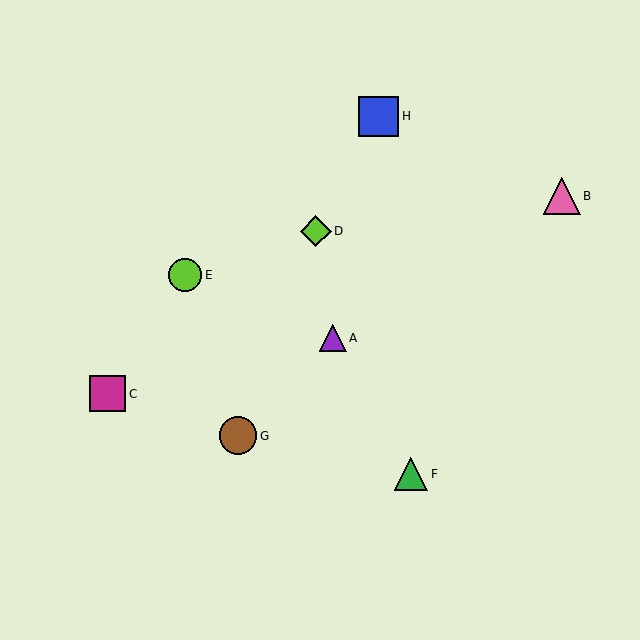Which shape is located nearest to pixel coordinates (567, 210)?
The pink triangle (labeled B) at (562, 196) is nearest to that location.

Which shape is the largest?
The blue square (labeled H) is the largest.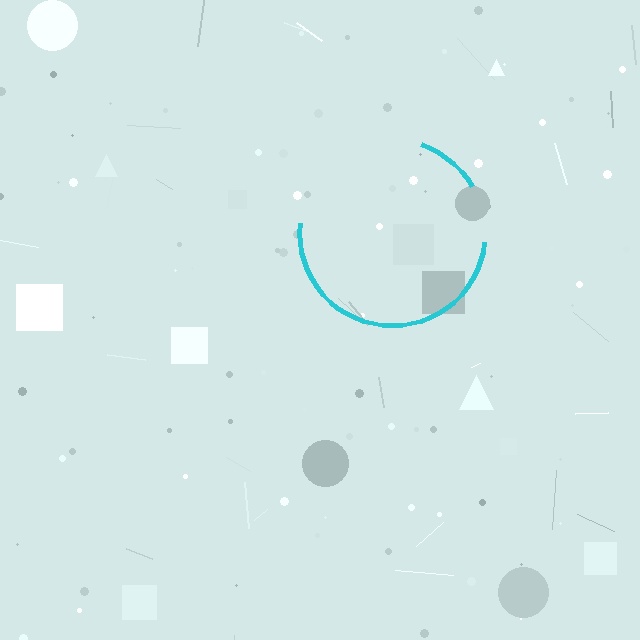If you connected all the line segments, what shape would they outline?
They would outline a circle.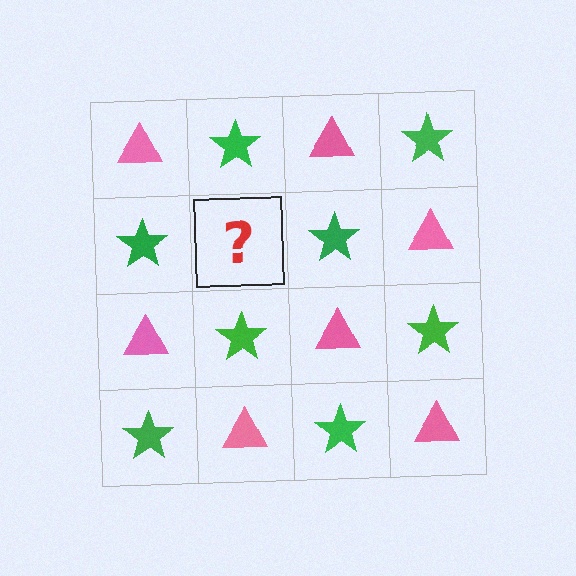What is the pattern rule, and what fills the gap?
The rule is that it alternates pink triangle and green star in a checkerboard pattern. The gap should be filled with a pink triangle.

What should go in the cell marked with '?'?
The missing cell should contain a pink triangle.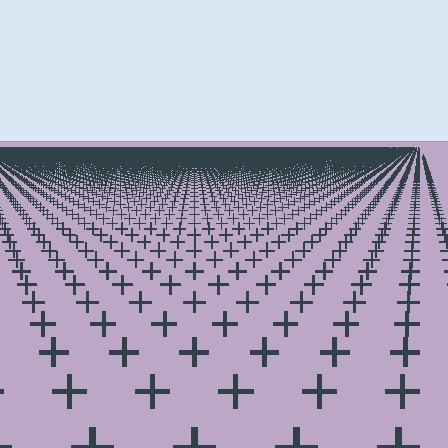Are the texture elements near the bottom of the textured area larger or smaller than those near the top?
Larger. Near the bottom, elements are closer to the viewer and appear at a bigger on-screen size.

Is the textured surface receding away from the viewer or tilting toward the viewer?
The surface is receding away from the viewer. Texture elements get smaller and denser toward the top.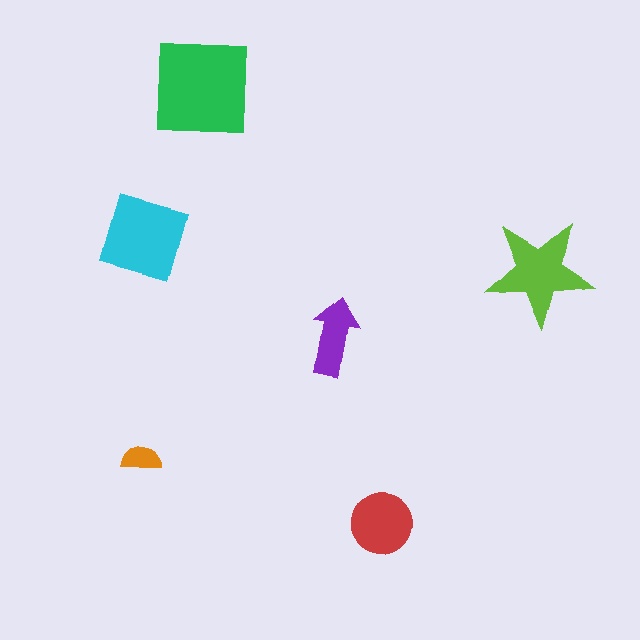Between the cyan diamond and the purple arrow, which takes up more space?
The cyan diamond.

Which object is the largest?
The green square.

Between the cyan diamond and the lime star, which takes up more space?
The cyan diamond.